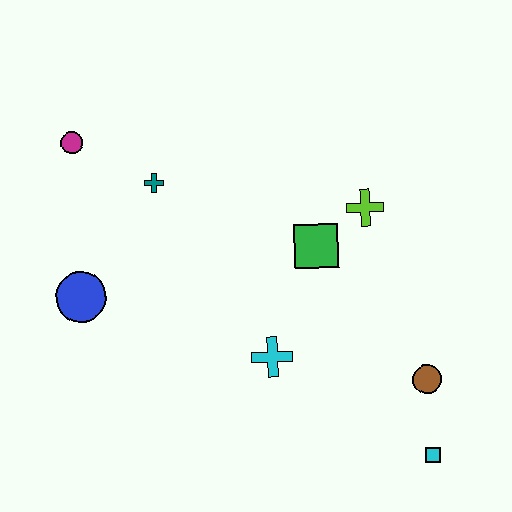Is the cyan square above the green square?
No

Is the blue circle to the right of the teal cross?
No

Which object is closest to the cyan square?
The brown circle is closest to the cyan square.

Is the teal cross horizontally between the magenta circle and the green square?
Yes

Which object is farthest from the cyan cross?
The magenta circle is farthest from the cyan cross.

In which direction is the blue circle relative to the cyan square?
The blue circle is to the left of the cyan square.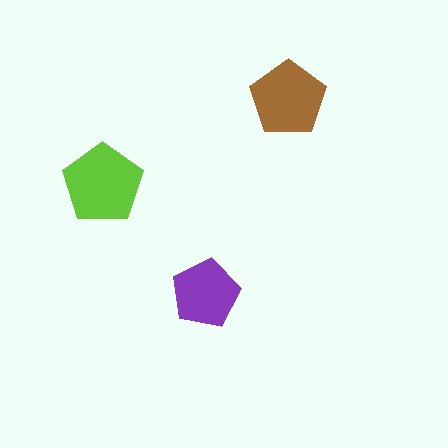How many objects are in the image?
There are 3 objects in the image.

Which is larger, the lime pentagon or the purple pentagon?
The lime one.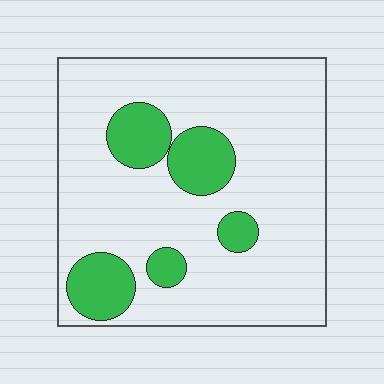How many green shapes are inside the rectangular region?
5.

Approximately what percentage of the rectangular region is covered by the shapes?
Approximately 20%.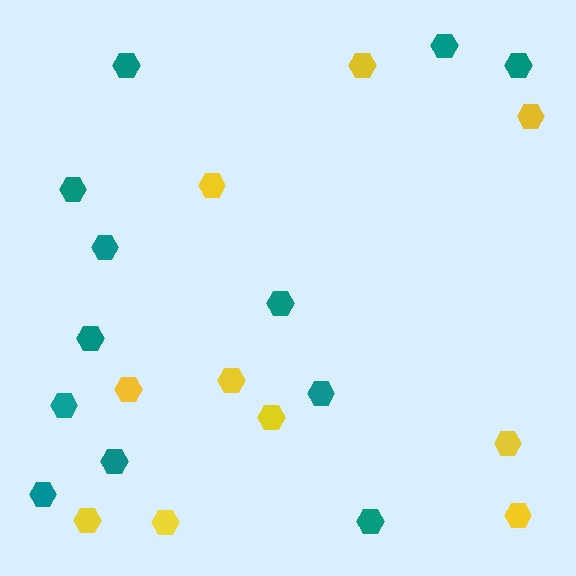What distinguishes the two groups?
There are 2 groups: one group of teal hexagons (12) and one group of yellow hexagons (10).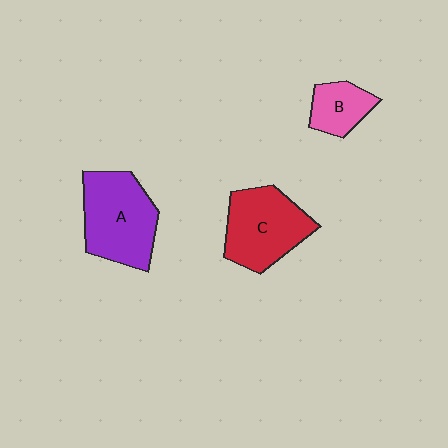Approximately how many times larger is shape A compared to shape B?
Approximately 2.2 times.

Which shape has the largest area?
Shape A (purple).